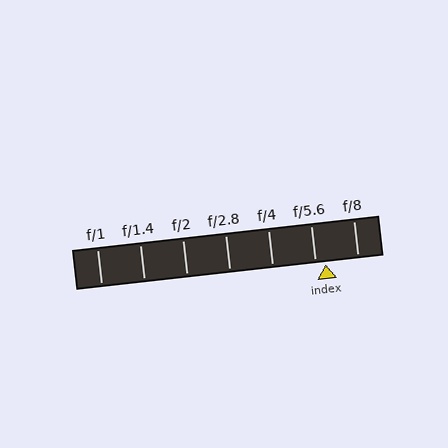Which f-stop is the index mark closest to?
The index mark is closest to f/5.6.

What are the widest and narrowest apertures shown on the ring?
The widest aperture shown is f/1 and the narrowest is f/8.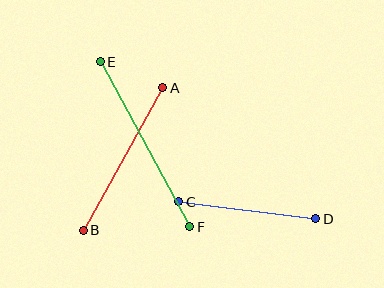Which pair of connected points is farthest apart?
Points E and F are farthest apart.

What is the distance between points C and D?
The distance is approximately 138 pixels.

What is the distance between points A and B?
The distance is approximately 163 pixels.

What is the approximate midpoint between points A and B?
The midpoint is at approximately (123, 159) pixels.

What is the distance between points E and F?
The distance is approximately 188 pixels.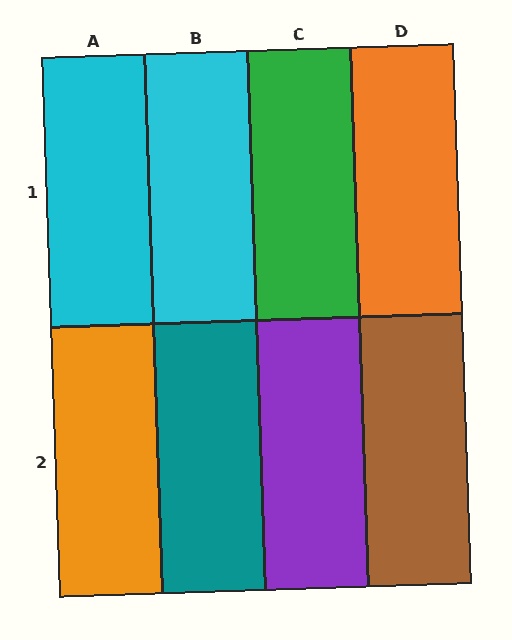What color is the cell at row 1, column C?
Green.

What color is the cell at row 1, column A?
Cyan.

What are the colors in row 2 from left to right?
Orange, teal, purple, brown.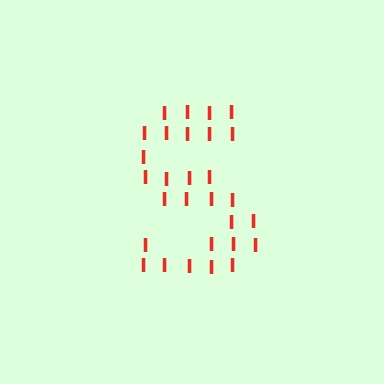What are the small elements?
The small elements are letter I's.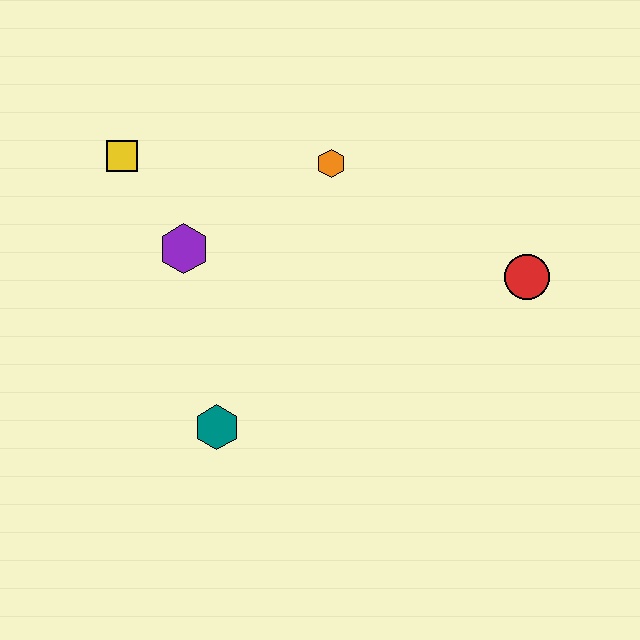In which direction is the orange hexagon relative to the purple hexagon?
The orange hexagon is to the right of the purple hexagon.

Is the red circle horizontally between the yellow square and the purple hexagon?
No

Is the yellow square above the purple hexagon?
Yes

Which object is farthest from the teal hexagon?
The red circle is farthest from the teal hexagon.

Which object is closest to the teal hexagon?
The purple hexagon is closest to the teal hexagon.